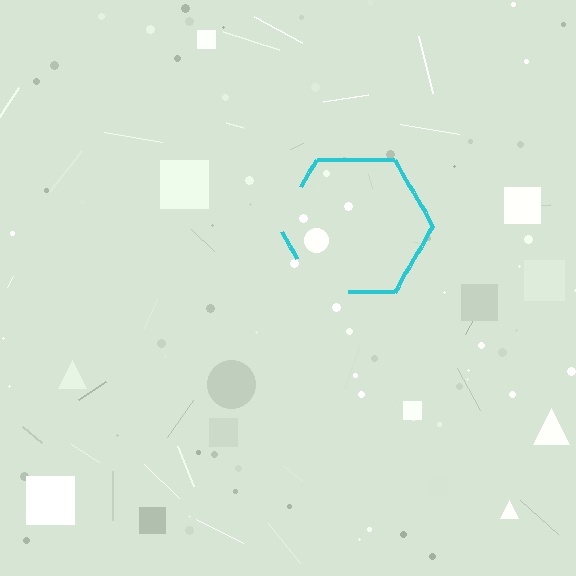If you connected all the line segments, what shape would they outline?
They would outline a hexagon.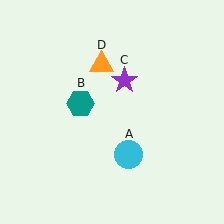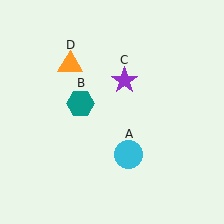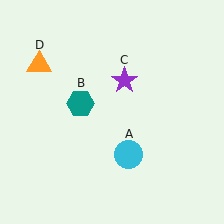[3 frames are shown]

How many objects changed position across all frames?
1 object changed position: orange triangle (object D).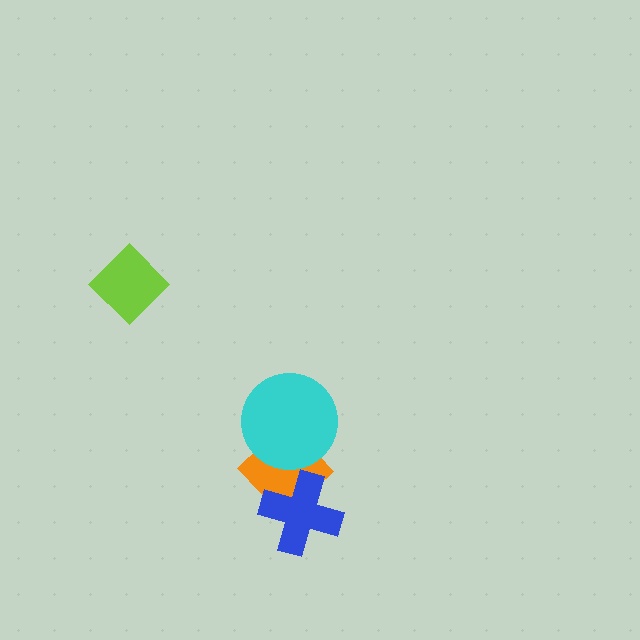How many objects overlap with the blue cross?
1 object overlaps with the blue cross.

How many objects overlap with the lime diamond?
0 objects overlap with the lime diamond.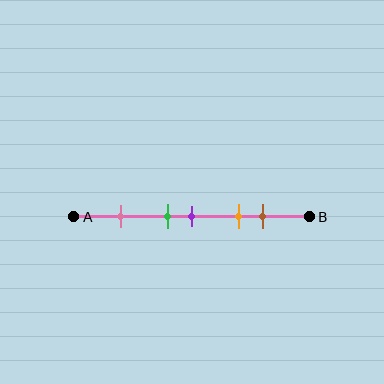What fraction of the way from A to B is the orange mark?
The orange mark is approximately 70% (0.7) of the way from A to B.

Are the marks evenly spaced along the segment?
No, the marks are not evenly spaced.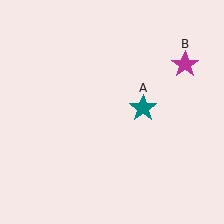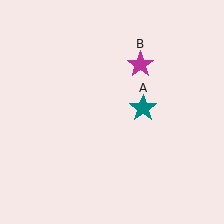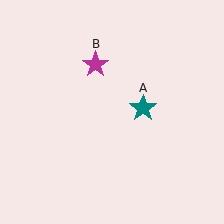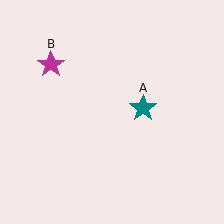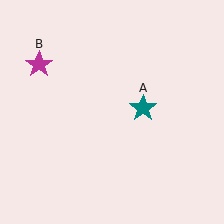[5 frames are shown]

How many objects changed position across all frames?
1 object changed position: magenta star (object B).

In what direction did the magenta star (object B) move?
The magenta star (object B) moved left.